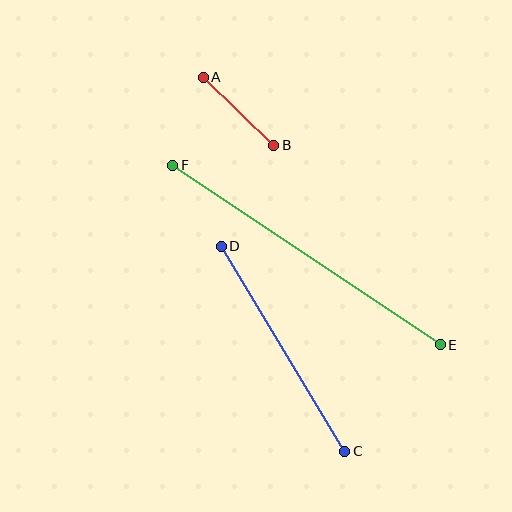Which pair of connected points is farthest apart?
Points E and F are farthest apart.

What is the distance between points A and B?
The distance is approximately 98 pixels.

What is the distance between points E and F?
The distance is approximately 322 pixels.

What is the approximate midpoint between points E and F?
The midpoint is at approximately (307, 255) pixels.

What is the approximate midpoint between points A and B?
The midpoint is at approximately (239, 111) pixels.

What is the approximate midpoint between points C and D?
The midpoint is at approximately (283, 349) pixels.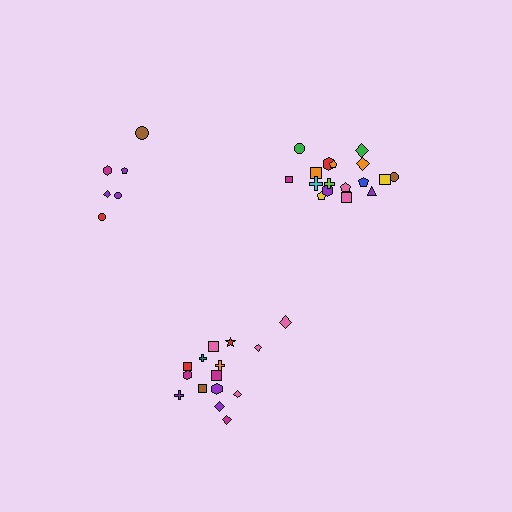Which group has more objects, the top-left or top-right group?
The top-right group.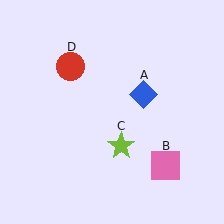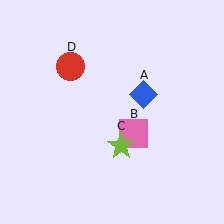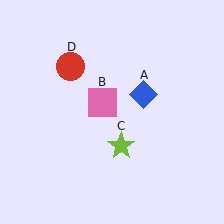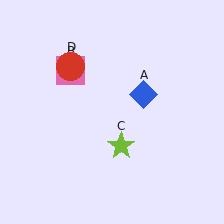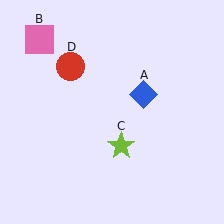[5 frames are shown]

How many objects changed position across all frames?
1 object changed position: pink square (object B).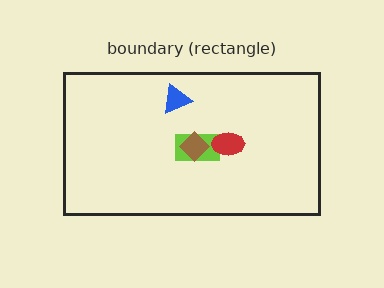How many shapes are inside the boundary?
4 inside, 0 outside.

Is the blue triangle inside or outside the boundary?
Inside.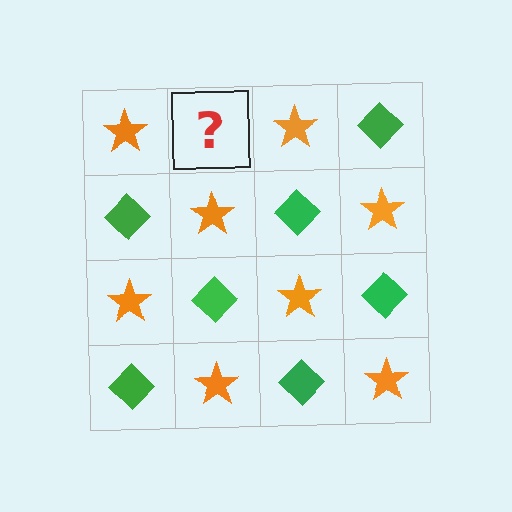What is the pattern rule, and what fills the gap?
The rule is that it alternates orange star and green diamond in a checkerboard pattern. The gap should be filled with a green diamond.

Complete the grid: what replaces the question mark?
The question mark should be replaced with a green diamond.